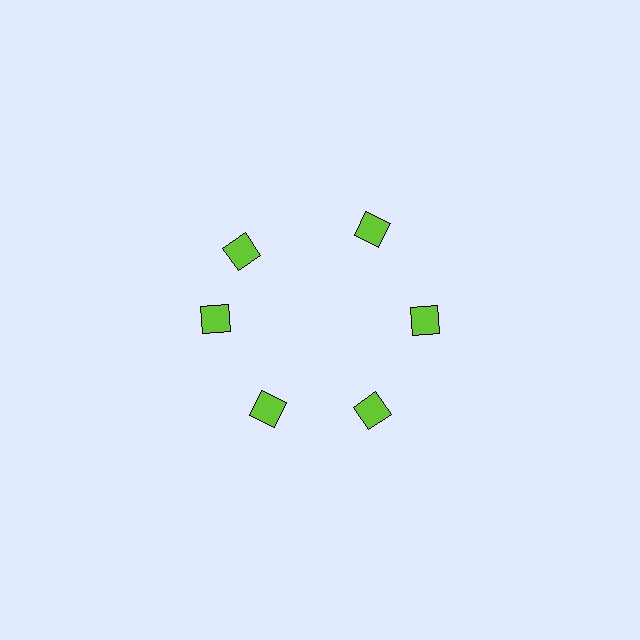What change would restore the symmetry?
The symmetry would be restored by rotating it back into even spacing with its neighbors so that all 6 diamonds sit at equal angles and equal distance from the center.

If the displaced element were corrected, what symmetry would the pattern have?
It would have 6-fold rotational symmetry — the pattern would map onto itself every 60 degrees.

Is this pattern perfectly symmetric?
No. The 6 lime diamonds are arranged in a ring, but one element near the 11 o'clock position is rotated out of alignment along the ring, breaking the 6-fold rotational symmetry.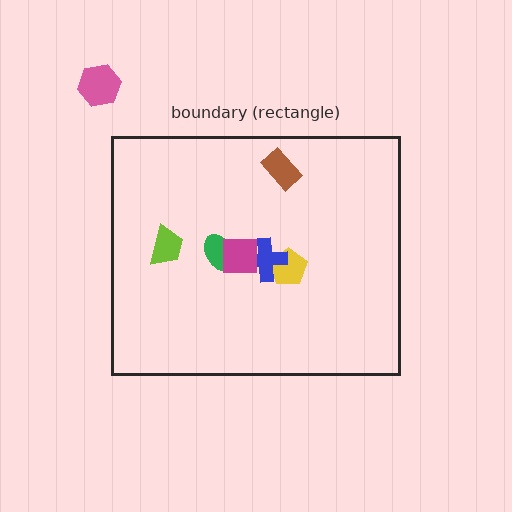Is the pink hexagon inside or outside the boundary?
Outside.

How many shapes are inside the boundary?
6 inside, 1 outside.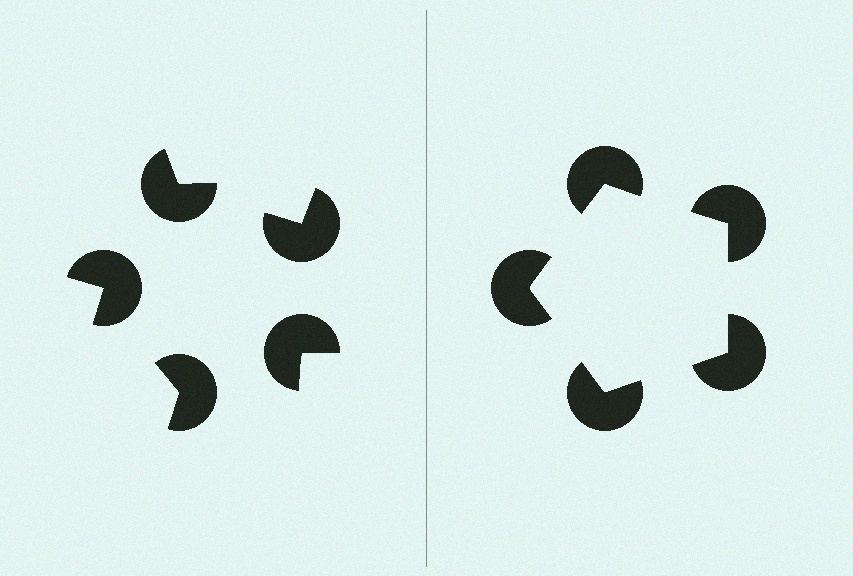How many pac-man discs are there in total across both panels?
10 — 5 on each side.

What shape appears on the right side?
An illusory pentagon.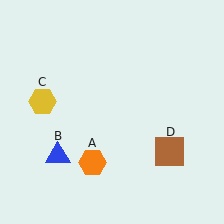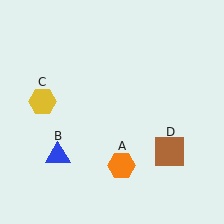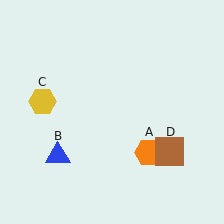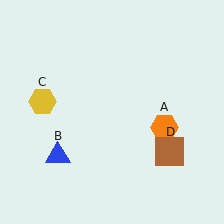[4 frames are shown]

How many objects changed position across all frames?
1 object changed position: orange hexagon (object A).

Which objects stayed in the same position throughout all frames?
Blue triangle (object B) and yellow hexagon (object C) and brown square (object D) remained stationary.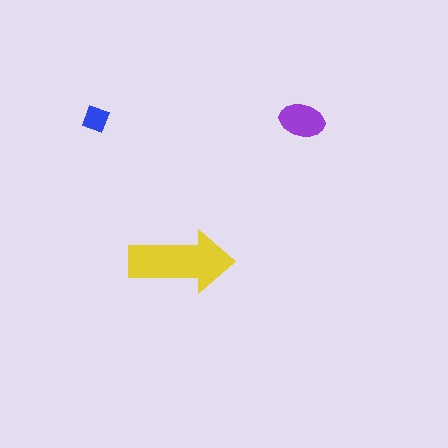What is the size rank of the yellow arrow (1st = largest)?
1st.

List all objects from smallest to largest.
The blue diamond, the purple ellipse, the yellow arrow.